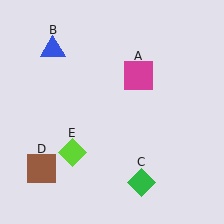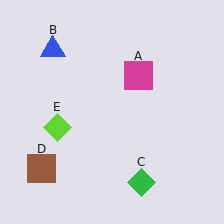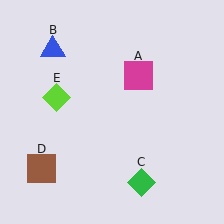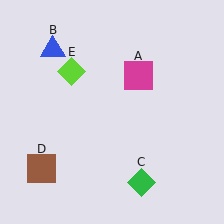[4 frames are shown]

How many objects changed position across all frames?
1 object changed position: lime diamond (object E).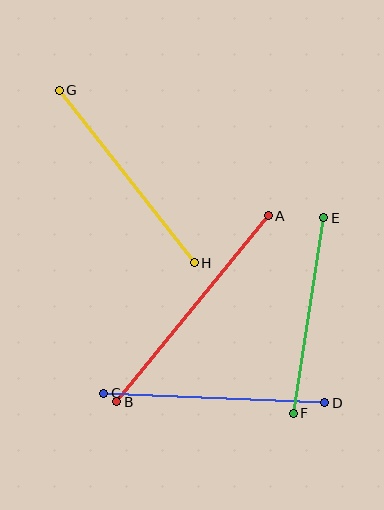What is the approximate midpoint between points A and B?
The midpoint is at approximately (192, 309) pixels.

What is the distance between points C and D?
The distance is approximately 221 pixels.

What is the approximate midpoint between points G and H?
The midpoint is at approximately (127, 176) pixels.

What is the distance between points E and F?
The distance is approximately 198 pixels.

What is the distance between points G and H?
The distance is approximately 219 pixels.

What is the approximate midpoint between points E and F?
The midpoint is at approximately (309, 315) pixels.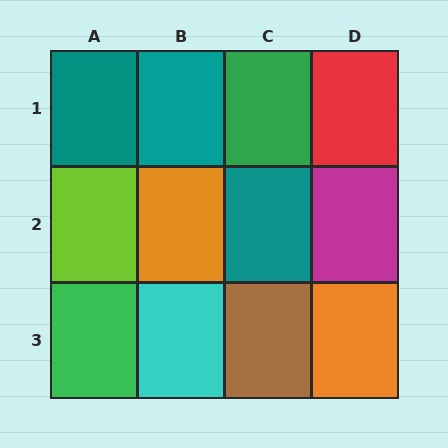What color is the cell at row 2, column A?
Lime.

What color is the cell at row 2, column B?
Orange.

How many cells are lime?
1 cell is lime.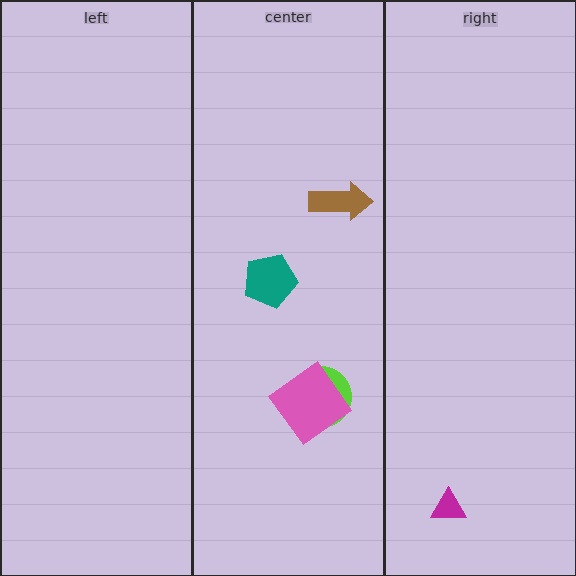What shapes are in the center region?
The brown arrow, the teal pentagon, the lime circle, the pink diamond.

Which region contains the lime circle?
The center region.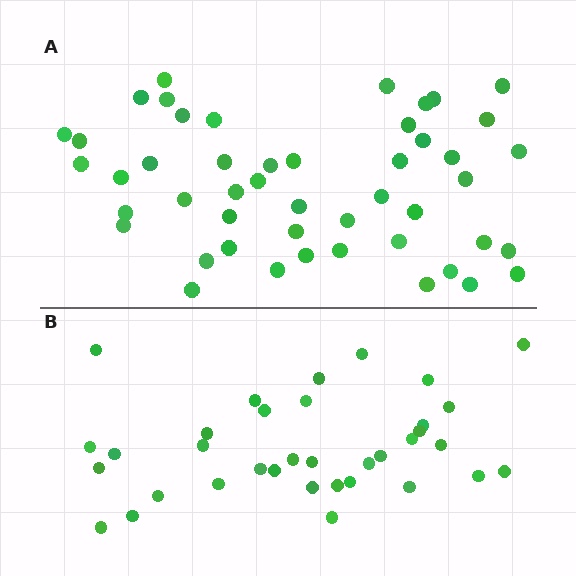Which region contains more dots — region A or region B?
Region A (the top region) has more dots.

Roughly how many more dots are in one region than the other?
Region A has approximately 15 more dots than region B.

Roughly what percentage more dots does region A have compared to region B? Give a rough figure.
About 35% more.